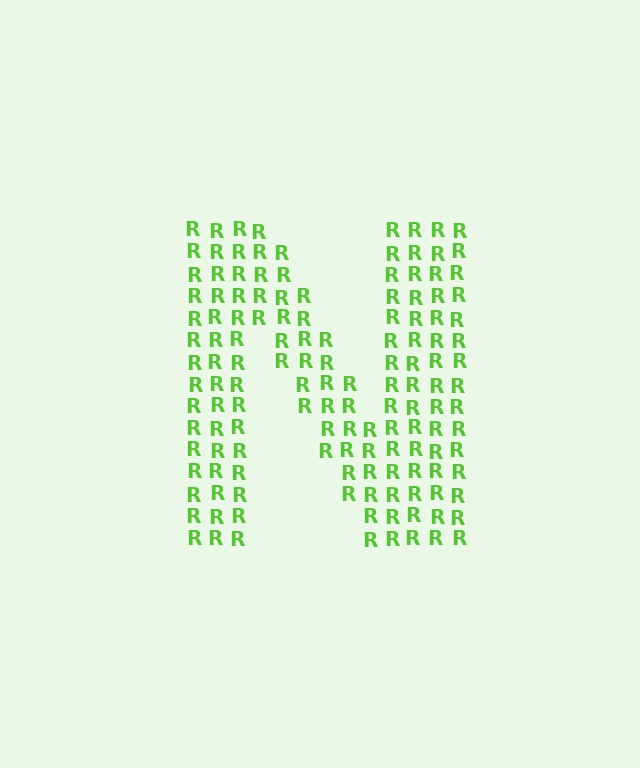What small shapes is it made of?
It is made of small letter R's.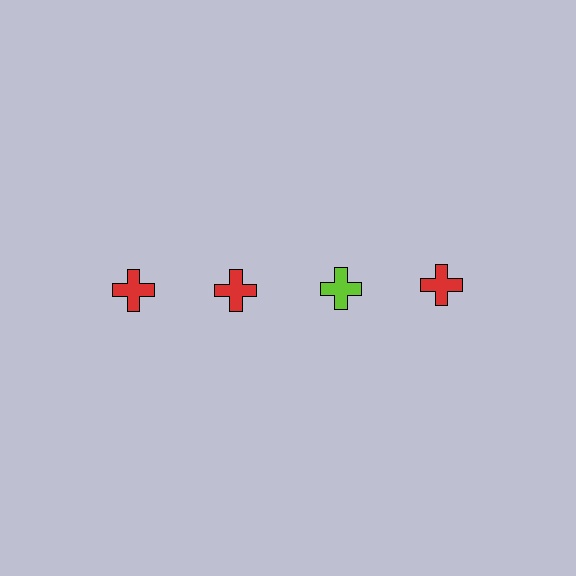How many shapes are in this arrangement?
There are 4 shapes arranged in a grid pattern.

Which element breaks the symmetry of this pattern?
The lime cross in the top row, center column breaks the symmetry. All other shapes are red crosses.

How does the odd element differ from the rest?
It has a different color: lime instead of red.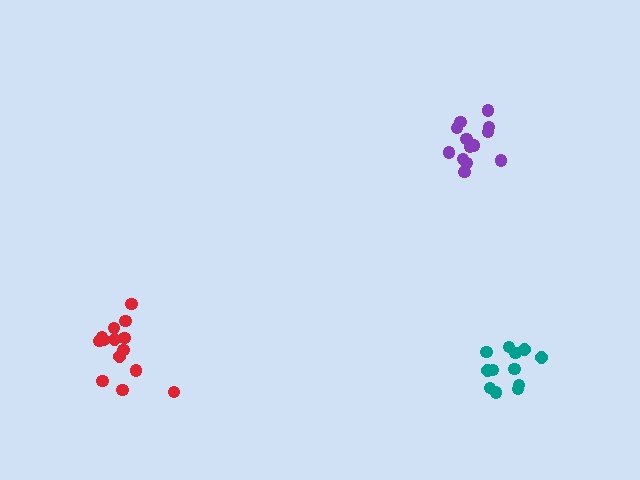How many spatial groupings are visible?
There are 3 spatial groupings.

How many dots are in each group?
Group 1: 14 dots, Group 2: 13 dots, Group 3: 12 dots (39 total).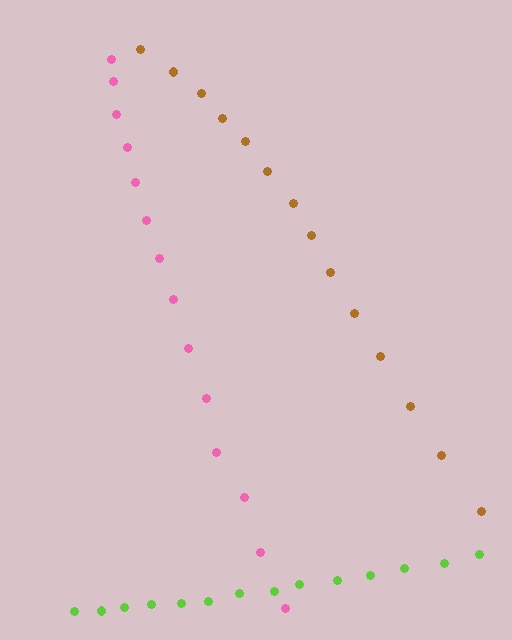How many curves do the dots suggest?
There are 3 distinct paths.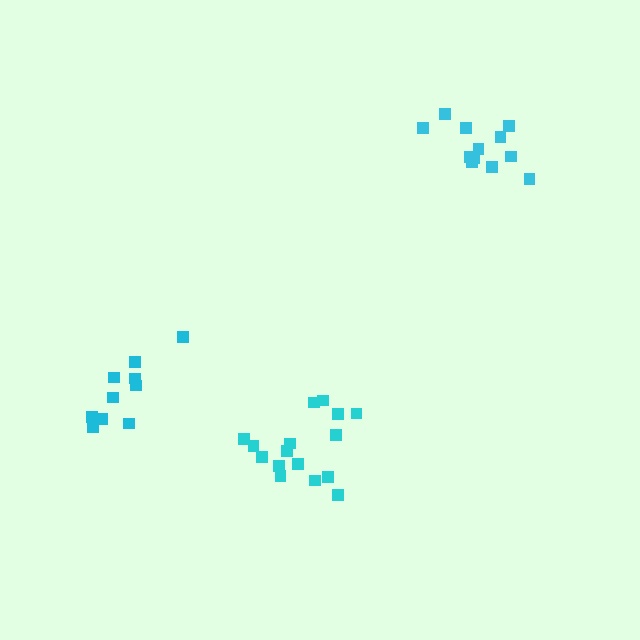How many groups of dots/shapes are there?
There are 3 groups.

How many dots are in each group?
Group 1: 12 dots, Group 2: 10 dots, Group 3: 16 dots (38 total).